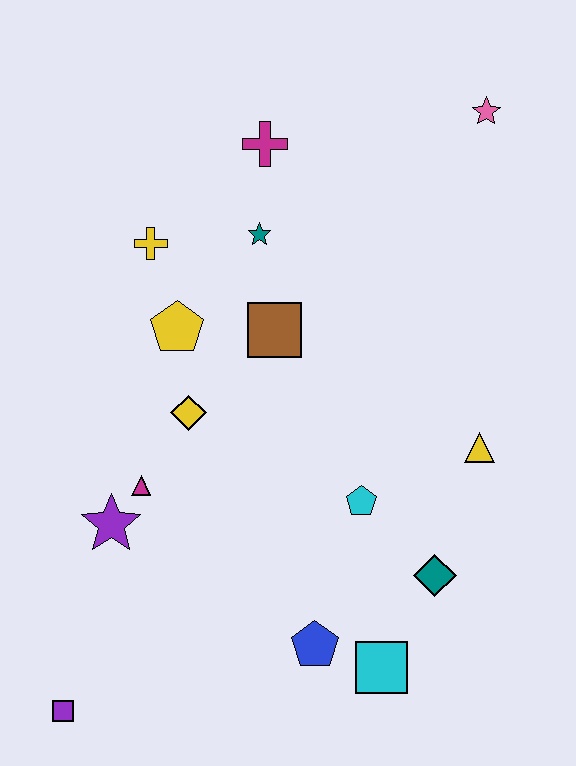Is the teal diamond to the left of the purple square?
No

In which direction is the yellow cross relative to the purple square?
The yellow cross is above the purple square.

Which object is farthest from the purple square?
The pink star is farthest from the purple square.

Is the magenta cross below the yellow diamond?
No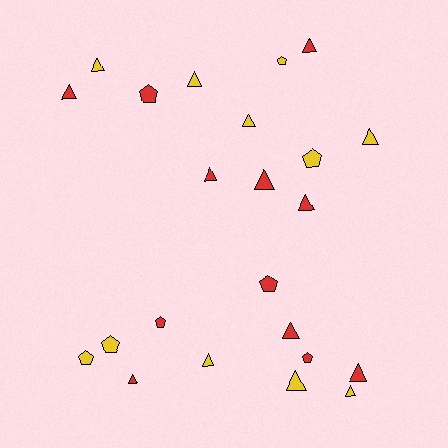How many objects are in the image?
There are 23 objects.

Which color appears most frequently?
Red, with 12 objects.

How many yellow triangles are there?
There are 7 yellow triangles.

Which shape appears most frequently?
Triangle, with 15 objects.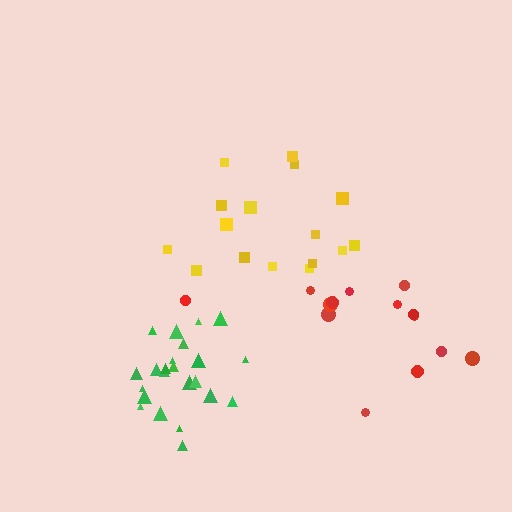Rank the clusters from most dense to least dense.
green, yellow, red.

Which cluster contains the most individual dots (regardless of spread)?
Green (23).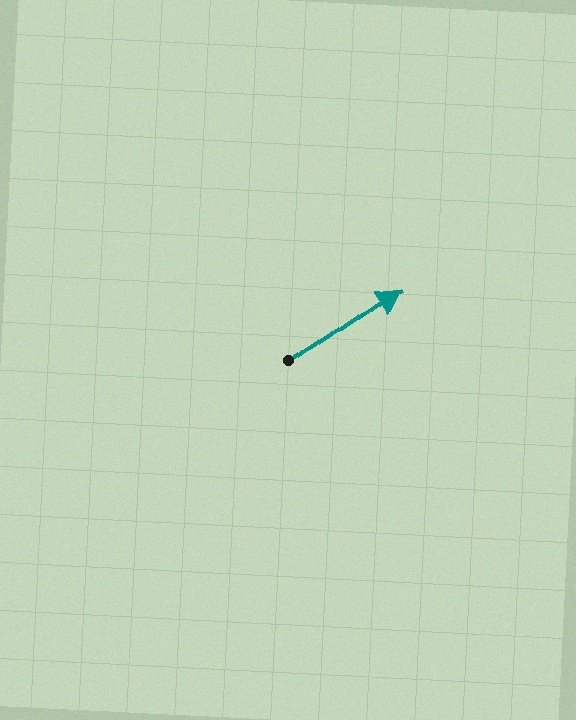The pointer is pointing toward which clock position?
Roughly 2 o'clock.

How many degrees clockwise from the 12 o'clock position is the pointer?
Approximately 56 degrees.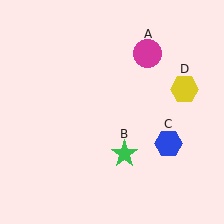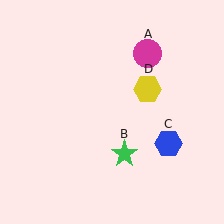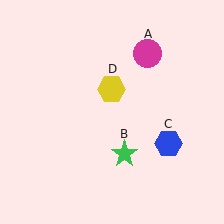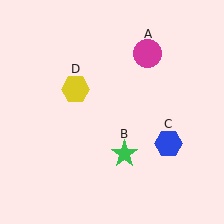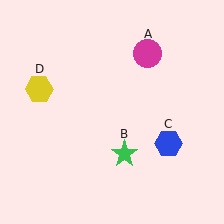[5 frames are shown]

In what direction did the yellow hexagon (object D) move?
The yellow hexagon (object D) moved left.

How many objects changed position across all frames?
1 object changed position: yellow hexagon (object D).